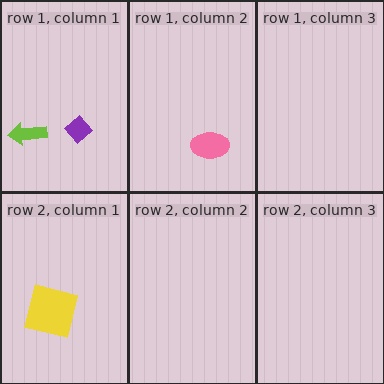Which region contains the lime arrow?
The row 1, column 1 region.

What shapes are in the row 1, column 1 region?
The purple diamond, the lime arrow.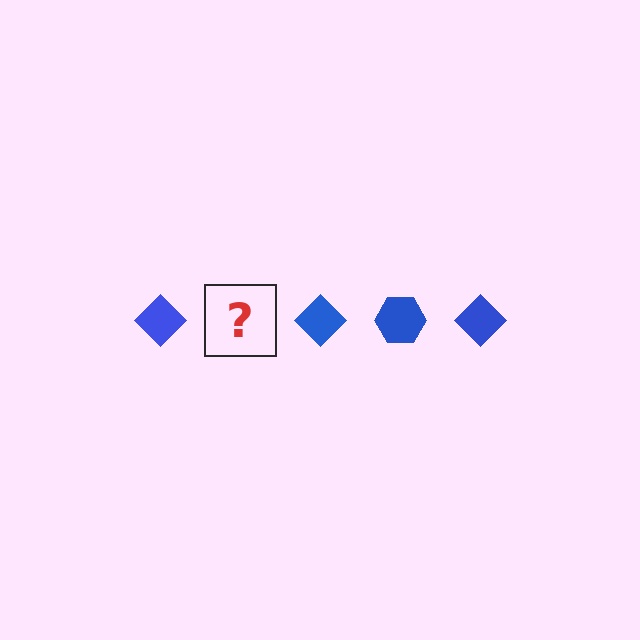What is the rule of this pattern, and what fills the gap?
The rule is that the pattern cycles through diamond, hexagon shapes in blue. The gap should be filled with a blue hexagon.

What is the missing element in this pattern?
The missing element is a blue hexagon.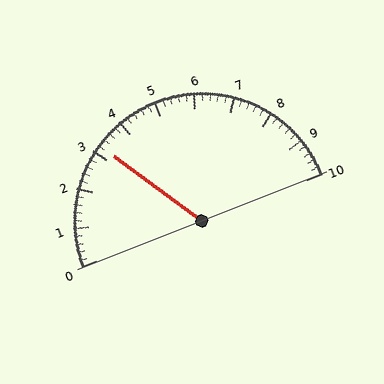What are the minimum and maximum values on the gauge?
The gauge ranges from 0 to 10.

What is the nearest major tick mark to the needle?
The nearest major tick mark is 3.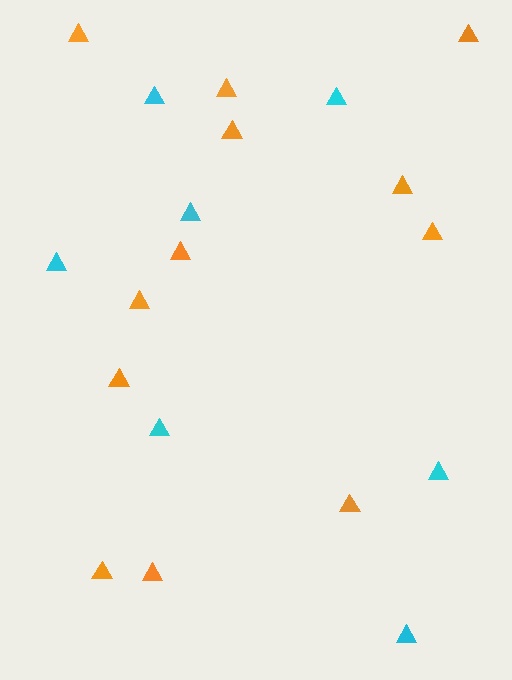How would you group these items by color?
There are 2 groups: one group of cyan triangles (7) and one group of orange triangles (12).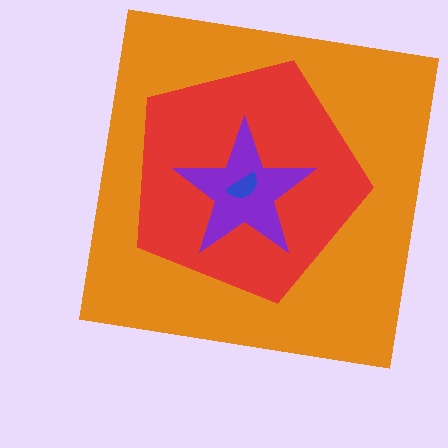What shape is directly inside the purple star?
The blue semicircle.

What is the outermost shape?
The orange square.